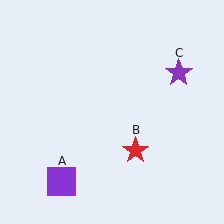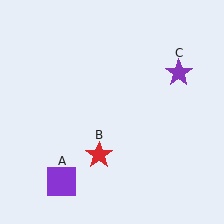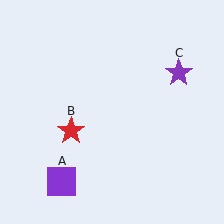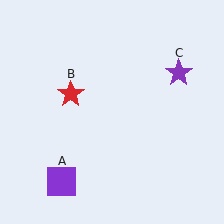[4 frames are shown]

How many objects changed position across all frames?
1 object changed position: red star (object B).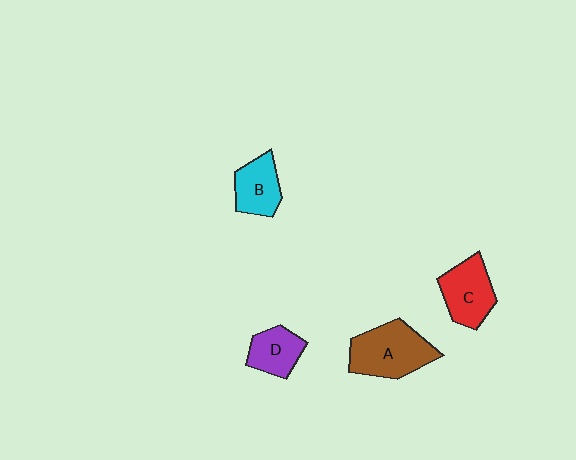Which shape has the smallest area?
Shape D (purple).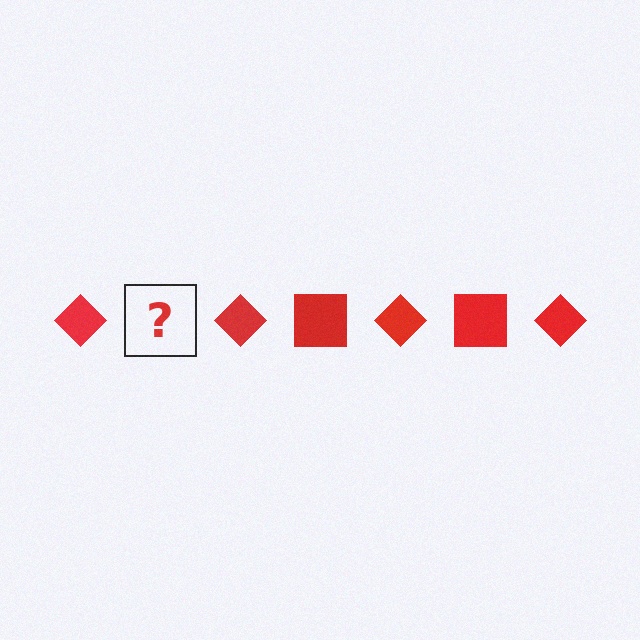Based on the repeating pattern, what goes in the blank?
The blank should be a red square.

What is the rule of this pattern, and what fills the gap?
The rule is that the pattern cycles through diamond, square shapes in red. The gap should be filled with a red square.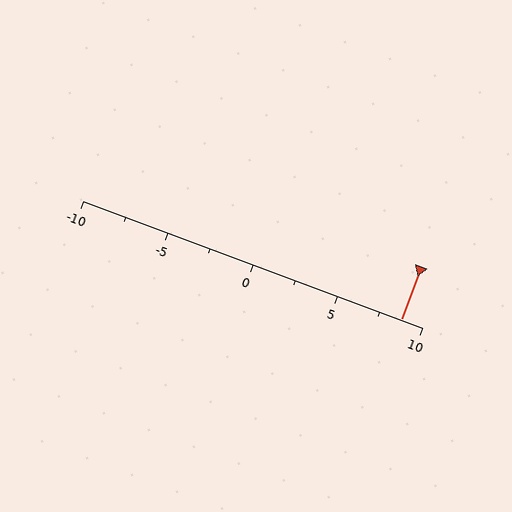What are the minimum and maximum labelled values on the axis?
The axis runs from -10 to 10.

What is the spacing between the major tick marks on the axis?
The major ticks are spaced 5 apart.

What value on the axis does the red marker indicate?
The marker indicates approximately 8.8.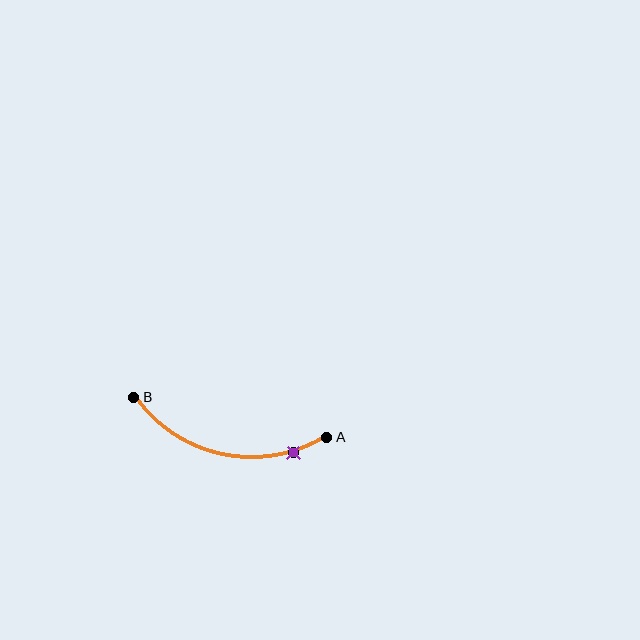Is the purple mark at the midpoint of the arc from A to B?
No. The purple mark lies on the arc but is closer to endpoint A. The arc midpoint would be at the point on the curve equidistant along the arc from both A and B.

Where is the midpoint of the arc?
The arc midpoint is the point on the curve farthest from the straight line joining A and B. It sits below that line.